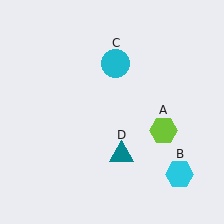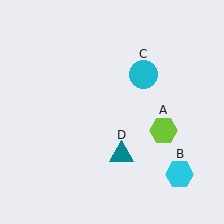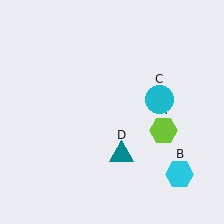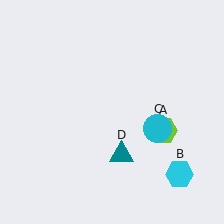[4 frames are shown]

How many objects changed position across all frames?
1 object changed position: cyan circle (object C).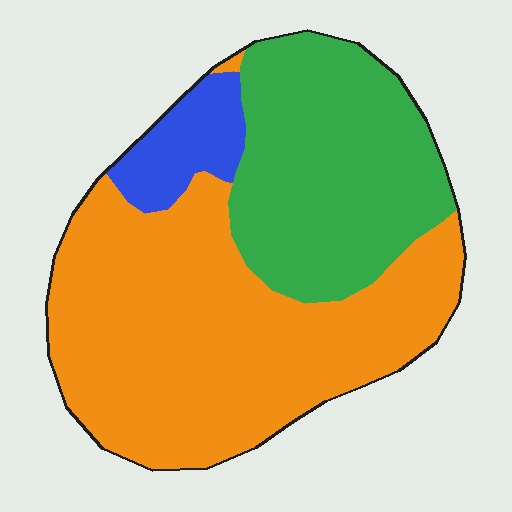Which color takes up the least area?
Blue, at roughly 10%.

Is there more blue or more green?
Green.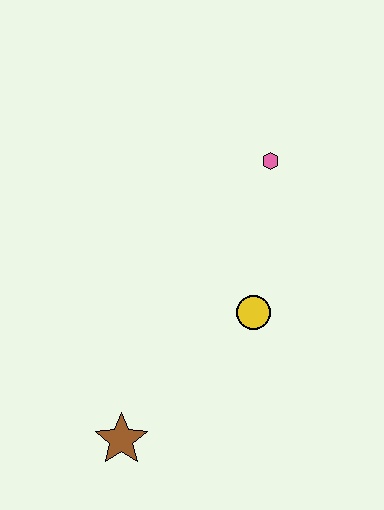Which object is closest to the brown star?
The yellow circle is closest to the brown star.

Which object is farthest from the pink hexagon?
The brown star is farthest from the pink hexagon.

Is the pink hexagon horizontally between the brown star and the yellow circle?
No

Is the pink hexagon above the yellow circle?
Yes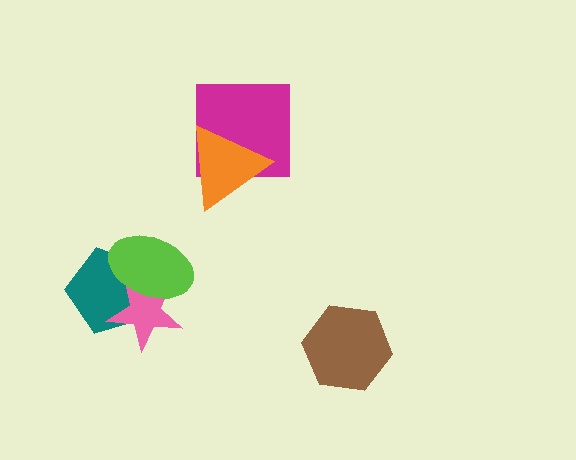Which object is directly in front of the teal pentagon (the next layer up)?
The pink star is directly in front of the teal pentagon.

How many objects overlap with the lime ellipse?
2 objects overlap with the lime ellipse.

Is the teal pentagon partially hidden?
Yes, it is partially covered by another shape.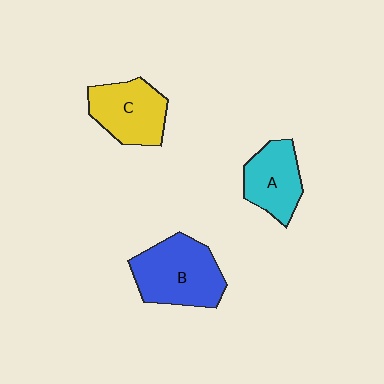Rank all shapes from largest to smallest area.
From largest to smallest: B (blue), C (yellow), A (cyan).